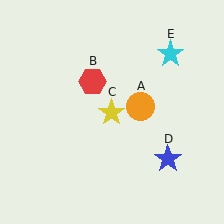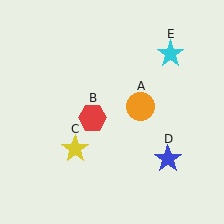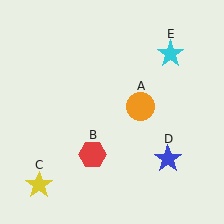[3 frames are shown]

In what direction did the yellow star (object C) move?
The yellow star (object C) moved down and to the left.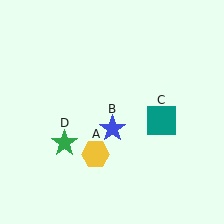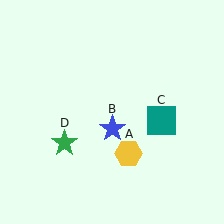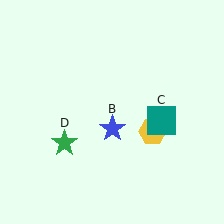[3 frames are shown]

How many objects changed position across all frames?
1 object changed position: yellow hexagon (object A).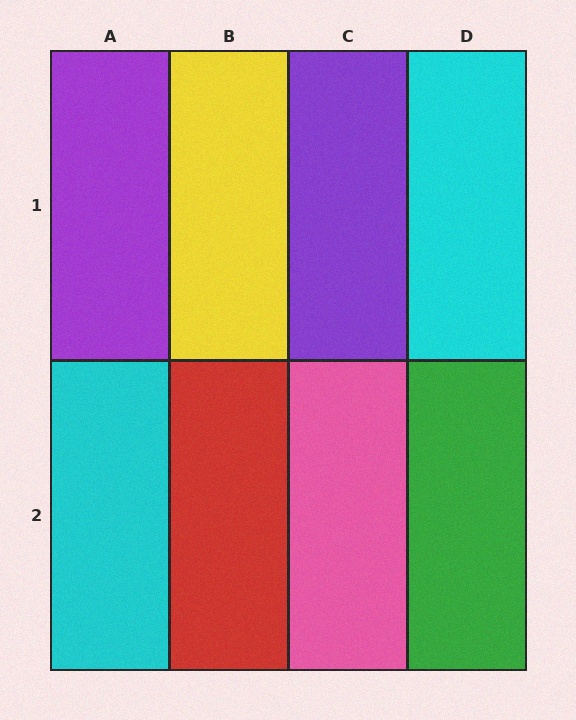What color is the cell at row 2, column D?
Green.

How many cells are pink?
1 cell is pink.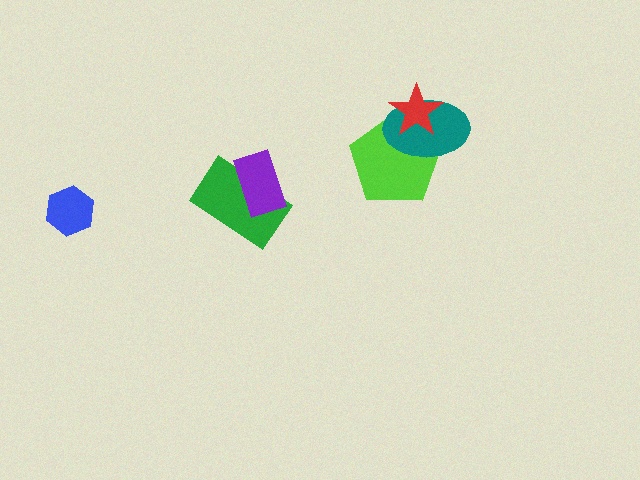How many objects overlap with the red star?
2 objects overlap with the red star.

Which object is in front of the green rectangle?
The purple rectangle is in front of the green rectangle.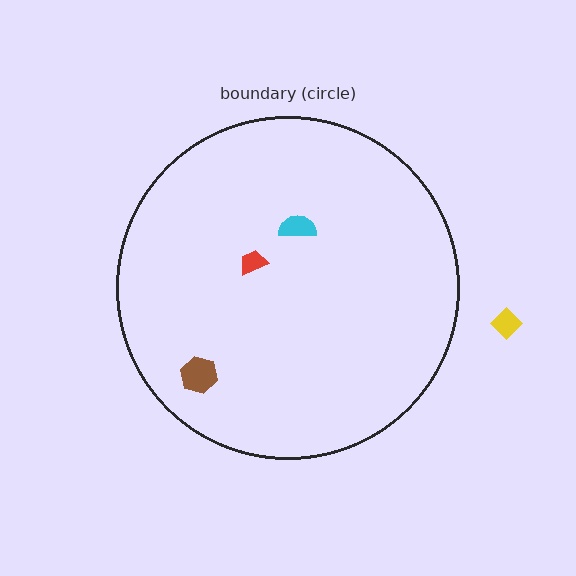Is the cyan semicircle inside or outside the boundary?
Inside.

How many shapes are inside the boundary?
3 inside, 1 outside.